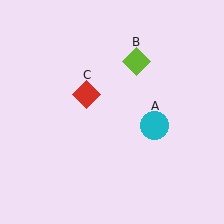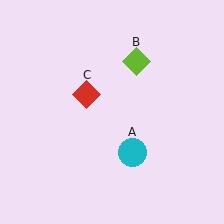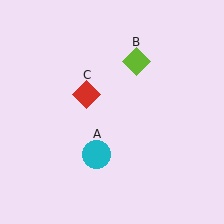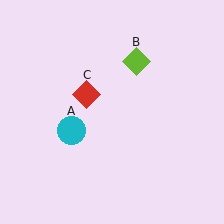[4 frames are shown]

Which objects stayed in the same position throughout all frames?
Lime diamond (object B) and red diamond (object C) remained stationary.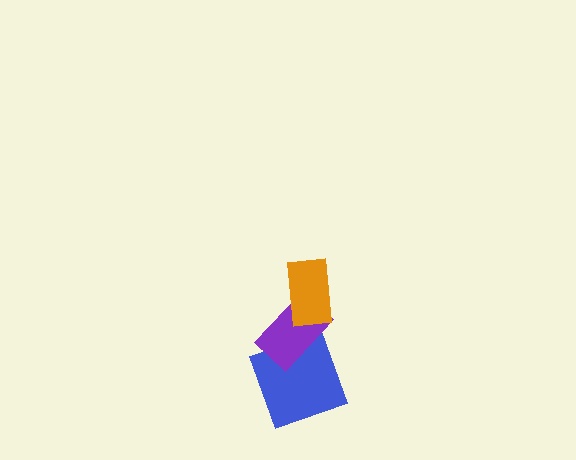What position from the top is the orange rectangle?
The orange rectangle is 1st from the top.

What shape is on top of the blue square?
The purple rectangle is on top of the blue square.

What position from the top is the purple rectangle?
The purple rectangle is 2nd from the top.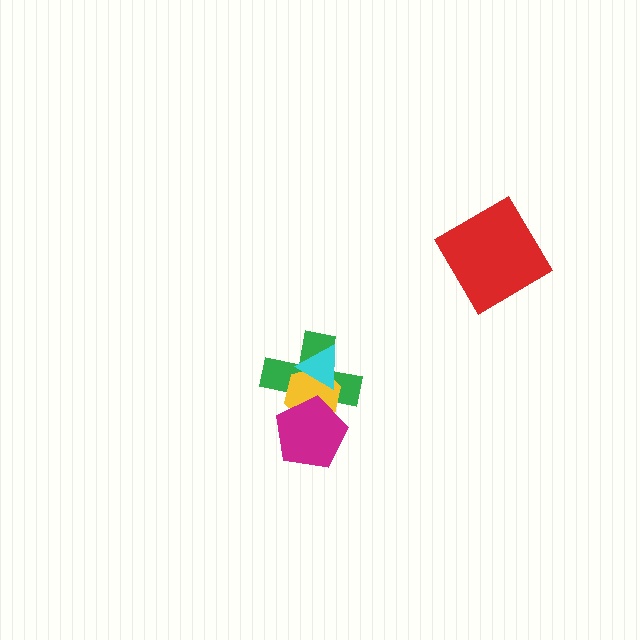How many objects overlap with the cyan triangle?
2 objects overlap with the cyan triangle.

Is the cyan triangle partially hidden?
No, no other shape covers it.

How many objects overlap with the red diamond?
0 objects overlap with the red diamond.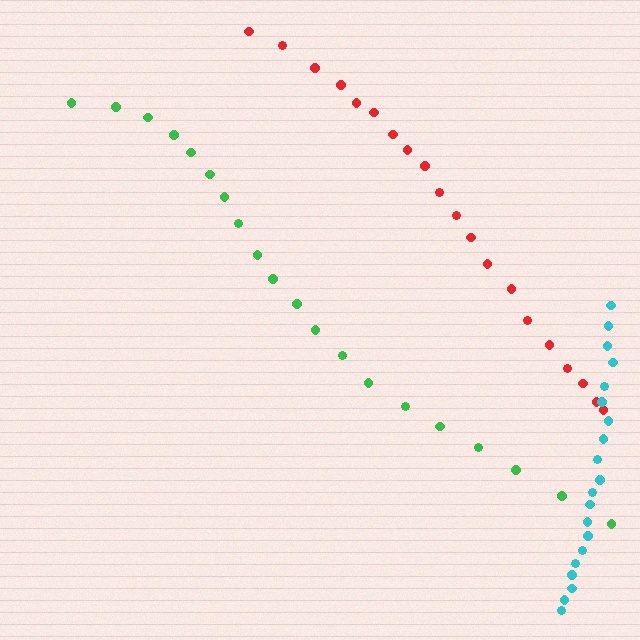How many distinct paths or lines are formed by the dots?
There are 3 distinct paths.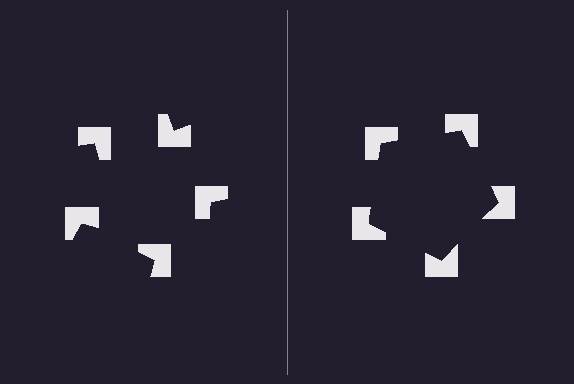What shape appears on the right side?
An illusory pentagon.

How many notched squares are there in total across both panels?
10 — 5 on each side.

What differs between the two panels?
The notched squares are positioned identically on both sides; only the wedge orientations differ. On the right they align to a pentagon; on the left they are misaligned.